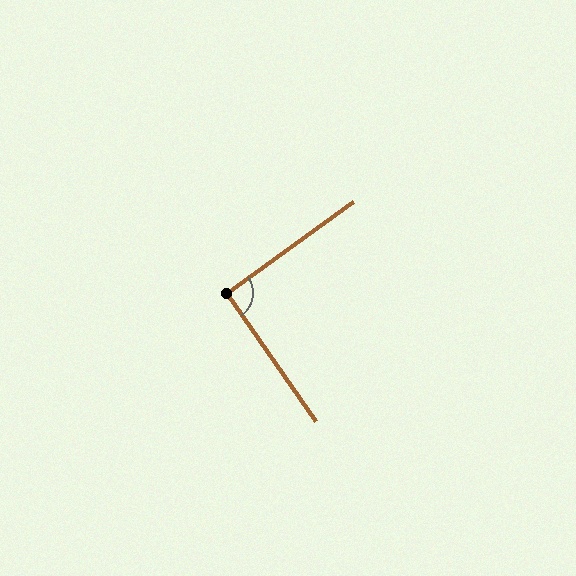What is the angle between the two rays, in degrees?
Approximately 91 degrees.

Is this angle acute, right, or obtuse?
It is approximately a right angle.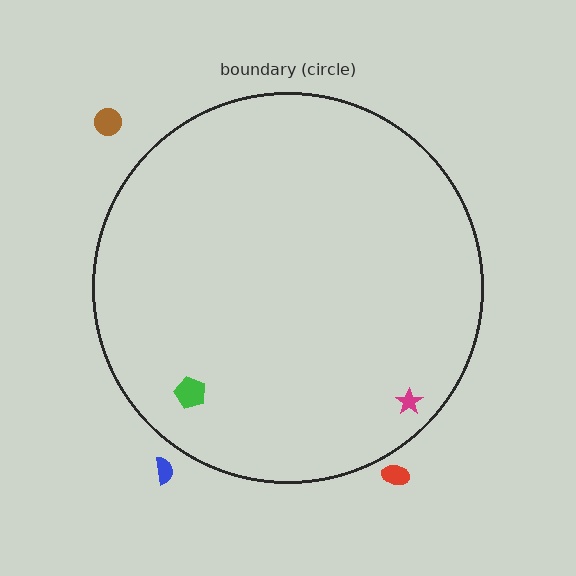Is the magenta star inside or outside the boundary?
Inside.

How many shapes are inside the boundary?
2 inside, 3 outside.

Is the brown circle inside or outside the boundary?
Outside.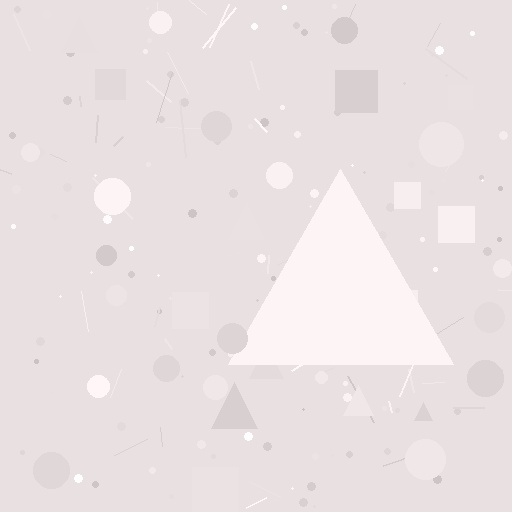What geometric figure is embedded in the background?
A triangle is embedded in the background.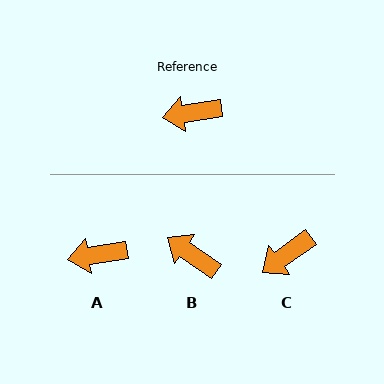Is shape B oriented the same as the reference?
No, it is off by about 44 degrees.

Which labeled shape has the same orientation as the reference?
A.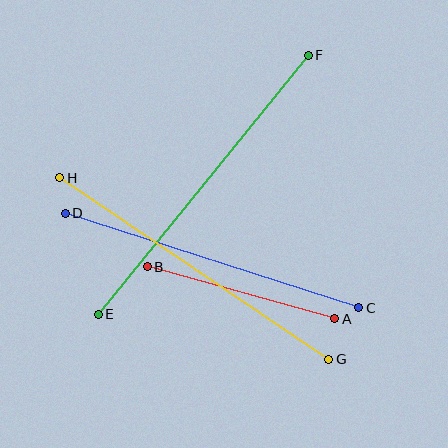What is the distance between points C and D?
The distance is approximately 308 pixels.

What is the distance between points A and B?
The distance is approximately 195 pixels.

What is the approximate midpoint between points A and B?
The midpoint is at approximately (241, 293) pixels.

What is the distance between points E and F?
The distance is approximately 333 pixels.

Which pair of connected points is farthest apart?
Points E and F are farthest apart.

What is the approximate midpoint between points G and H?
The midpoint is at approximately (194, 268) pixels.